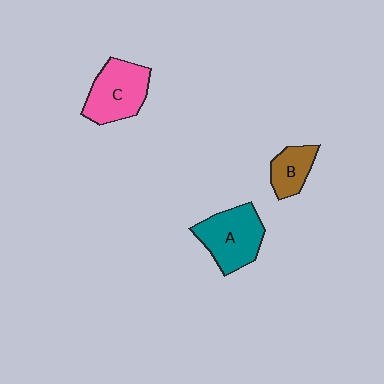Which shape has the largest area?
Shape A (teal).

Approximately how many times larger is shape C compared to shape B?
Approximately 1.7 times.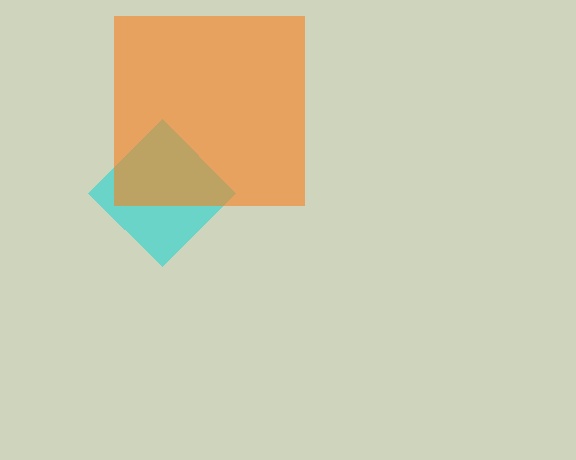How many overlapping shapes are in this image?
There are 2 overlapping shapes in the image.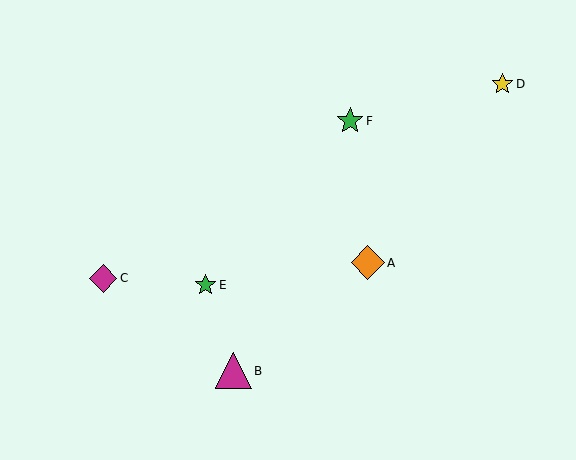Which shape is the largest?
The magenta triangle (labeled B) is the largest.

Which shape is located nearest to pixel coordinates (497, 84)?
The yellow star (labeled D) at (502, 84) is nearest to that location.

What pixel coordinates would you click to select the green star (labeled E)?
Click at (205, 285) to select the green star E.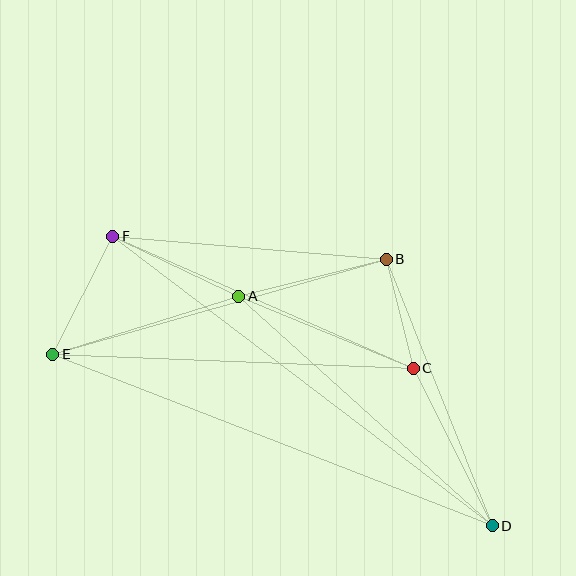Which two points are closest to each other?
Points B and C are closest to each other.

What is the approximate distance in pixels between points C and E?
The distance between C and E is approximately 361 pixels.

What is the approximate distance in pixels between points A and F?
The distance between A and F is approximately 139 pixels.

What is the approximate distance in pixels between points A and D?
The distance between A and D is approximately 342 pixels.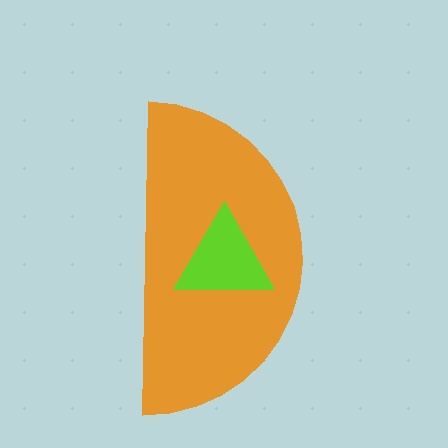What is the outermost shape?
The orange semicircle.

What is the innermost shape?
The lime triangle.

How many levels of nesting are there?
2.